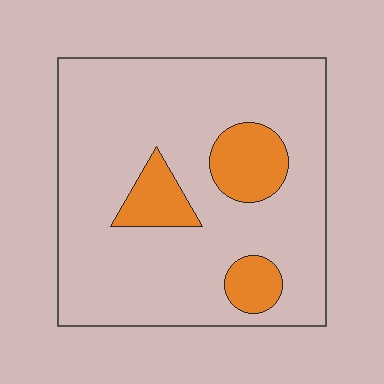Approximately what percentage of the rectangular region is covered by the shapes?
Approximately 15%.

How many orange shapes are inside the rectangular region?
3.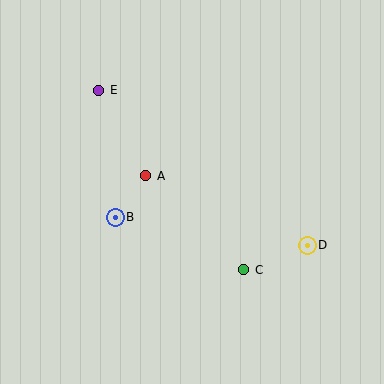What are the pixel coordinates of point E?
Point E is at (99, 90).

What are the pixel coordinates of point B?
Point B is at (115, 217).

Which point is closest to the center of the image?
Point A at (146, 176) is closest to the center.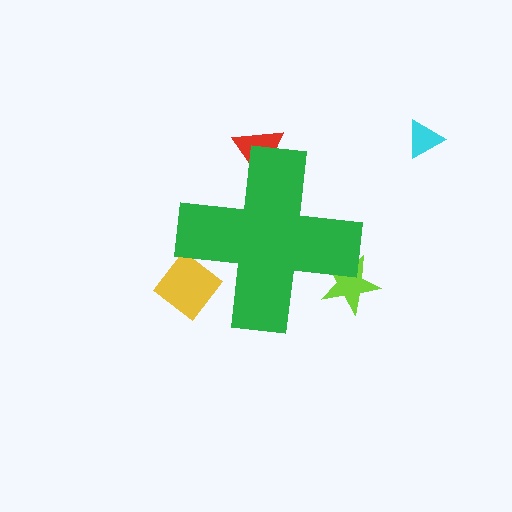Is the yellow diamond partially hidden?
Yes, the yellow diamond is partially hidden behind the green cross.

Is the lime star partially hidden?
Yes, the lime star is partially hidden behind the green cross.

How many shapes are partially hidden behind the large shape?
3 shapes are partially hidden.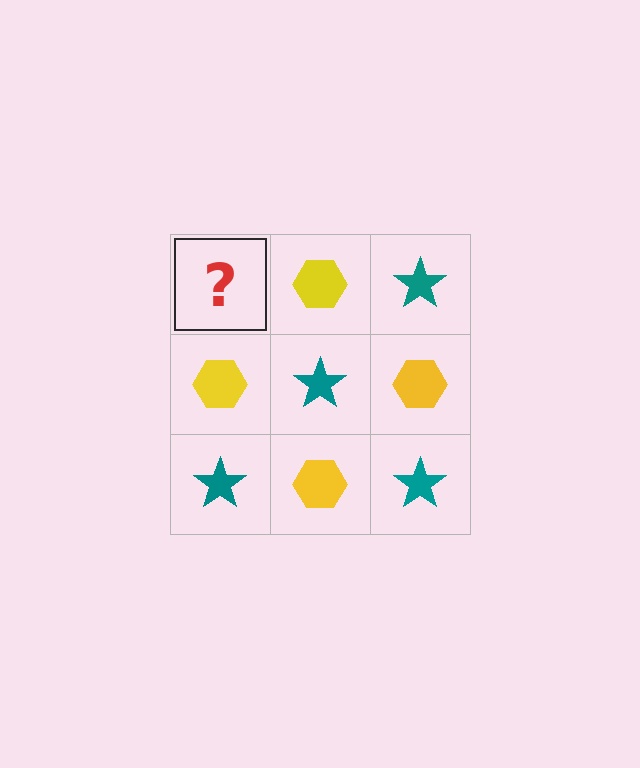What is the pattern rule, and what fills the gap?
The rule is that it alternates teal star and yellow hexagon in a checkerboard pattern. The gap should be filled with a teal star.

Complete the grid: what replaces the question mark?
The question mark should be replaced with a teal star.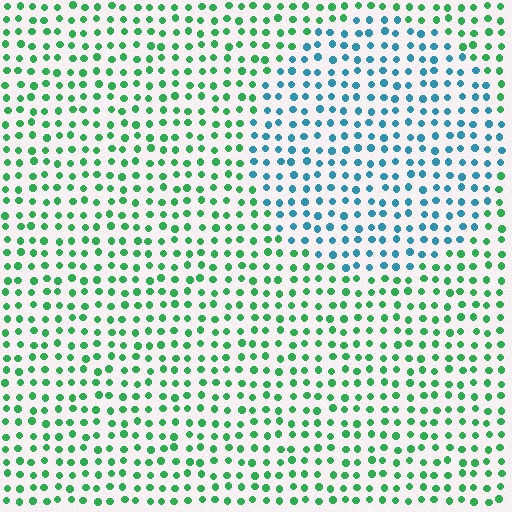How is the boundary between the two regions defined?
The boundary is defined purely by a slight shift in hue (about 55 degrees). Spacing, size, and orientation are identical on both sides.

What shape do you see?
I see a circle.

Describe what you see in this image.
The image is filled with small green elements in a uniform arrangement. A circle-shaped region is visible where the elements are tinted to a slightly different hue, forming a subtle color boundary.